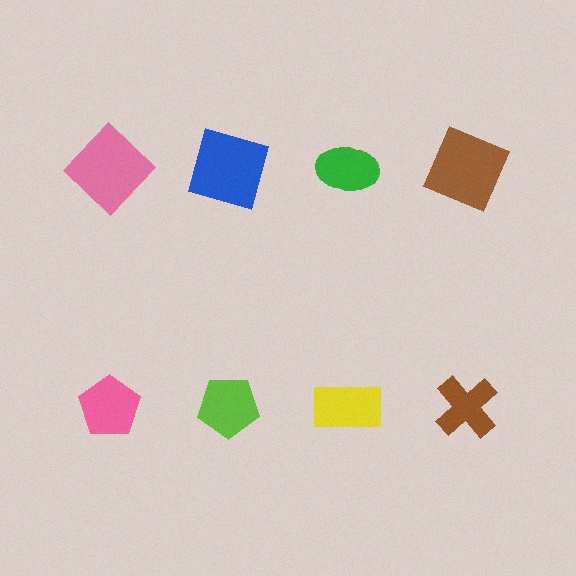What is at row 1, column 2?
A blue square.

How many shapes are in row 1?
4 shapes.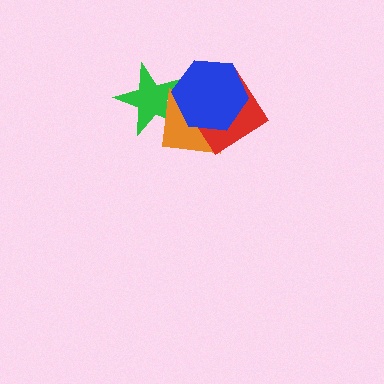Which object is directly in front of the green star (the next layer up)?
The orange square is directly in front of the green star.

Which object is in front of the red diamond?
The blue hexagon is in front of the red diamond.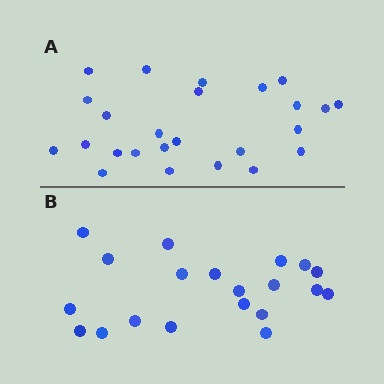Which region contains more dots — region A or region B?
Region A (the top region) has more dots.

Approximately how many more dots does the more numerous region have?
Region A has about 5 more dots than region B.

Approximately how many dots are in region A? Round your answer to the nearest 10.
About 20 dots. (The exact count is 25, which rounds to 20.)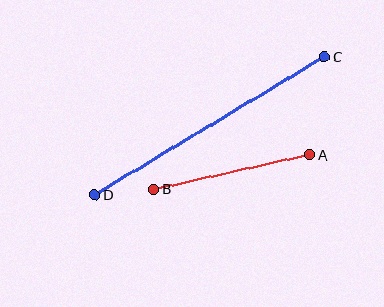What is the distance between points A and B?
The distance is approximately 160 pixels.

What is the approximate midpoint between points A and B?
The midpoint is at approximately (232, 172) pixels.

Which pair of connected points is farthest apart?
Points C and D are farthest apart.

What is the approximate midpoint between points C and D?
The midpoint is at approximately (210, 126) pixels.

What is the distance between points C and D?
The distance is approximately 268 pixels.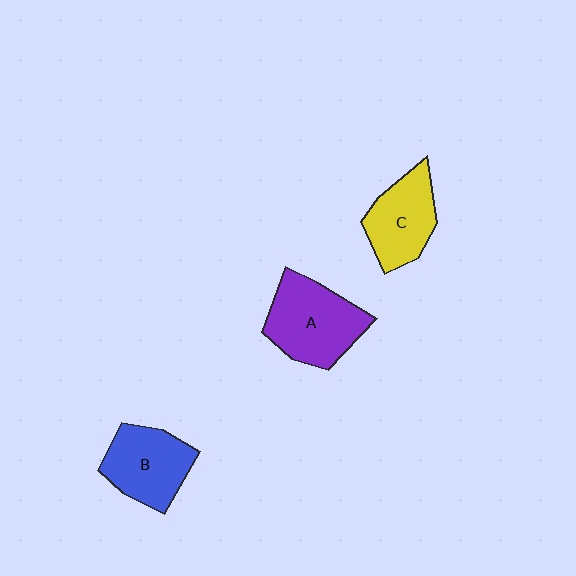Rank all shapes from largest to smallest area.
From largest to smallest: A (purple), B (blue), C (yellow).